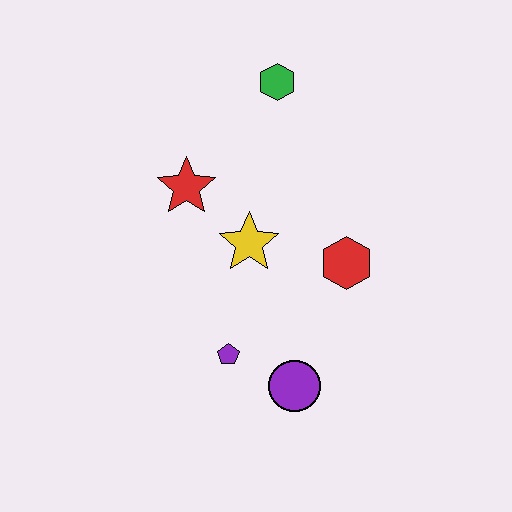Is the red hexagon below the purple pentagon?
No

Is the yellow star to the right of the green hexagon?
No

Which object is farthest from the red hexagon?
The green hexagon is farthest from the red hexagon.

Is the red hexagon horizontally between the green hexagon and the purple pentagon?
No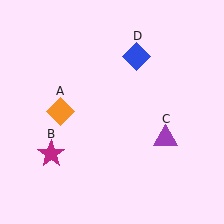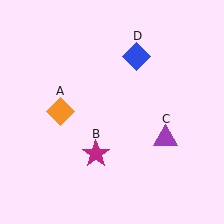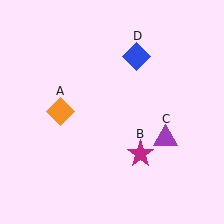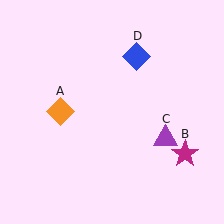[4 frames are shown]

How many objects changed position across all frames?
1 object changed position: magenta star (object B).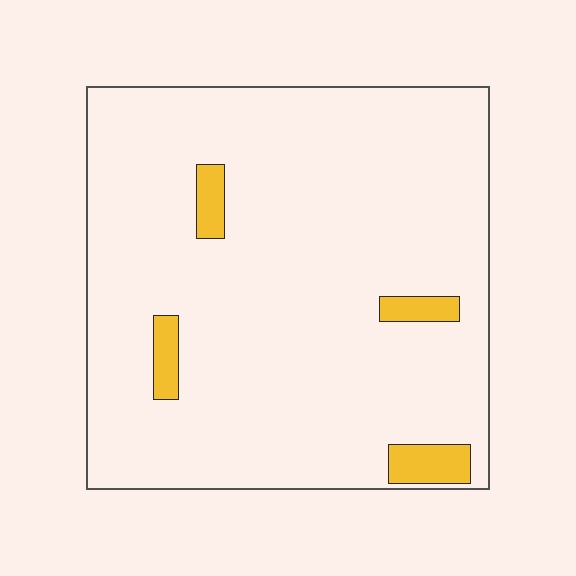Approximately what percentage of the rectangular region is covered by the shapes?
Approximately 5%.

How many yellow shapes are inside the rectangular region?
4.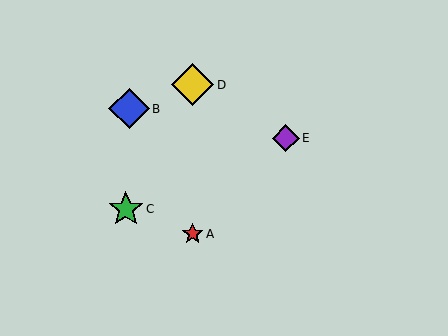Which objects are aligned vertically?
Objects A, D are aligned vertically.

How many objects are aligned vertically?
2 objects (A, D) are aligned vertically.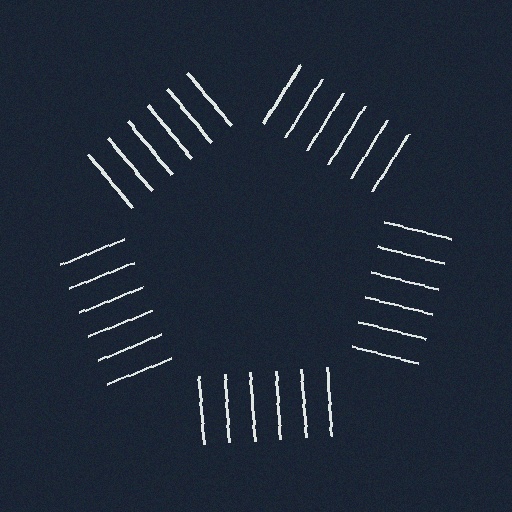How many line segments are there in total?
30 — 6 along each of the 5 edges.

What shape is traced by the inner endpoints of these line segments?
An illusory pentagon — the line segments terminate on its edges but no continuous stroke is drawn.